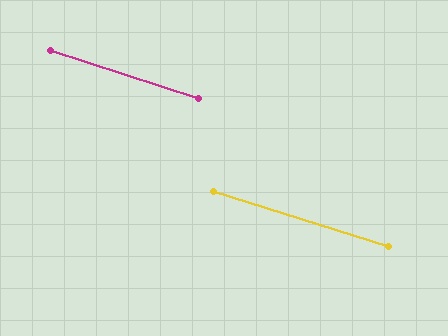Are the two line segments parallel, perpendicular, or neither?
Parallel — their directions differ by only 0.3°.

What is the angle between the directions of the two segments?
Approximately 0 degrees.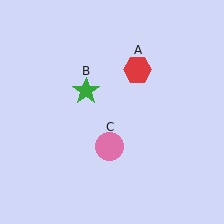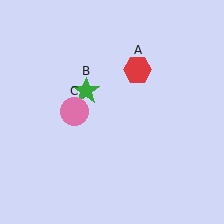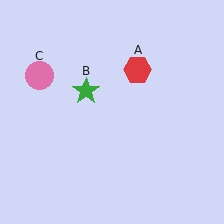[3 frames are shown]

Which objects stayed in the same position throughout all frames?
Red hexagon (object A) and green star (object B) remained stationary.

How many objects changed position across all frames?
1 object changed position: pink circle (object C).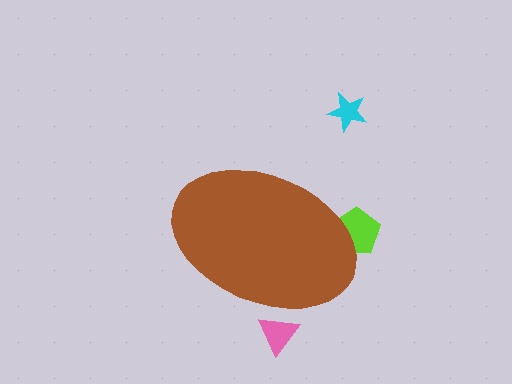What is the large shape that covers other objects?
A brown ellipse.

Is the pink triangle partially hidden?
Yes, the pink triangle is partially hidden behind the brown ellipse.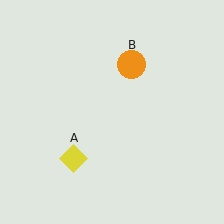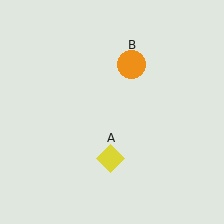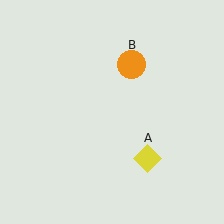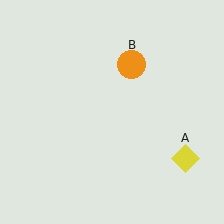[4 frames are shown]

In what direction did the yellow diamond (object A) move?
The yellow diamond (object A) moved right.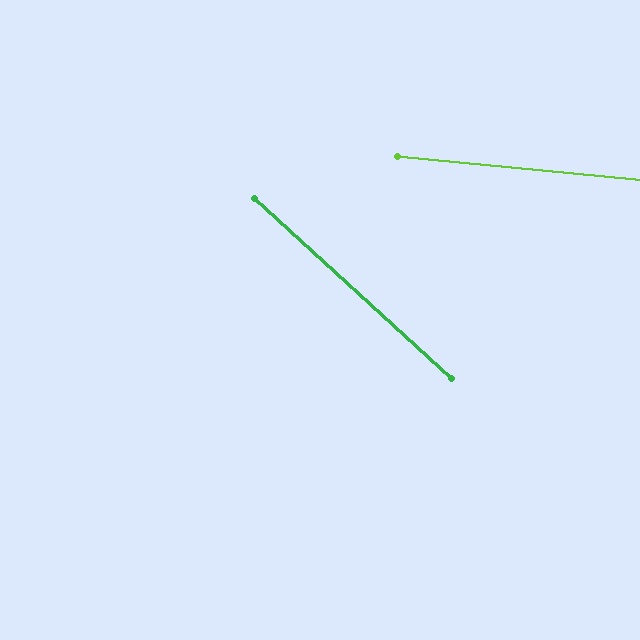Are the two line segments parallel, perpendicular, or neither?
Neither parallel nor perpendicular — they differ by about 37°.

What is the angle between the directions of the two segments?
Approximately 37 degrees.